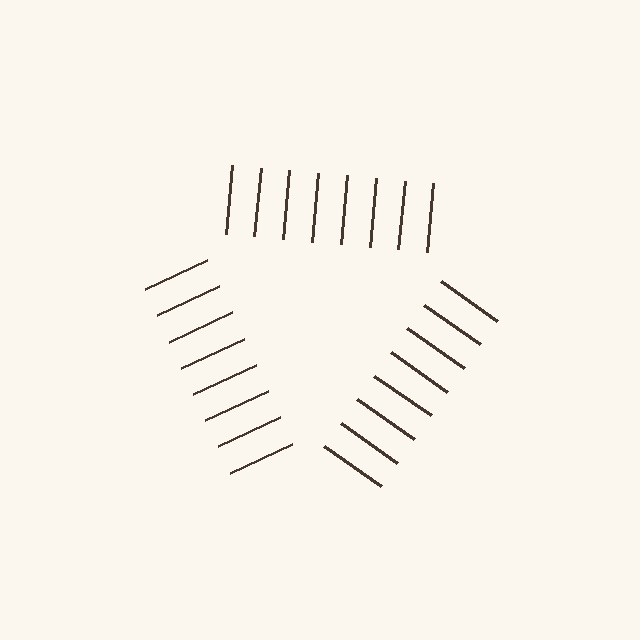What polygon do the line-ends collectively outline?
An illusory triangle — the line segments terminate on its edges but no continuous stroke is drawn.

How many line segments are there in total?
24 — 8 along each of the 3 edges.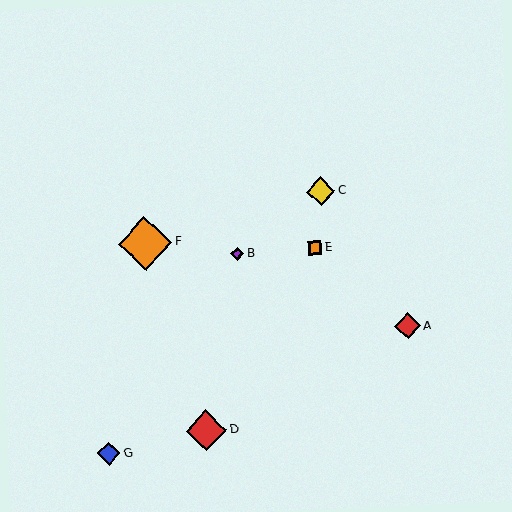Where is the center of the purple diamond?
The center of the purple diamond is at (237, 254).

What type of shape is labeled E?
Shape E is an orange square.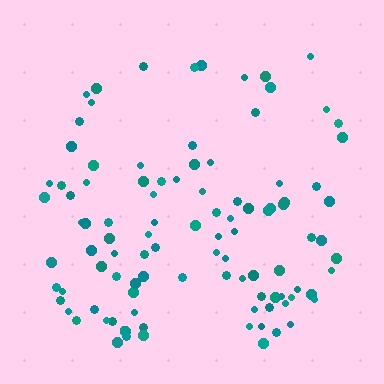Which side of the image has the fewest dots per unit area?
The top.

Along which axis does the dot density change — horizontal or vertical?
Vertical.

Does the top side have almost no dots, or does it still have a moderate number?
Still a moderate number, just noticeably fewer than the bottom.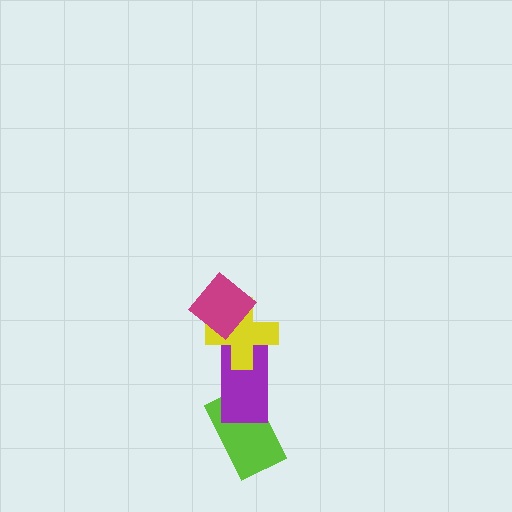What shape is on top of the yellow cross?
The magenta diamond is on top of the yellow cross.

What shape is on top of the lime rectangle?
The purple rectangle is on top of the lime rectangle.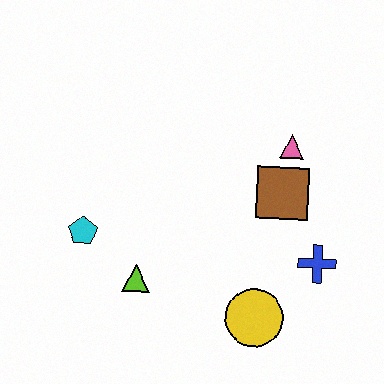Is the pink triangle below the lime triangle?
No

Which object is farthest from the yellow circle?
The cyan pentagon is farthest from the yellow circle.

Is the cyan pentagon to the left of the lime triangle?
Yes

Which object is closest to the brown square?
The pink triangle is closest to the brown square.